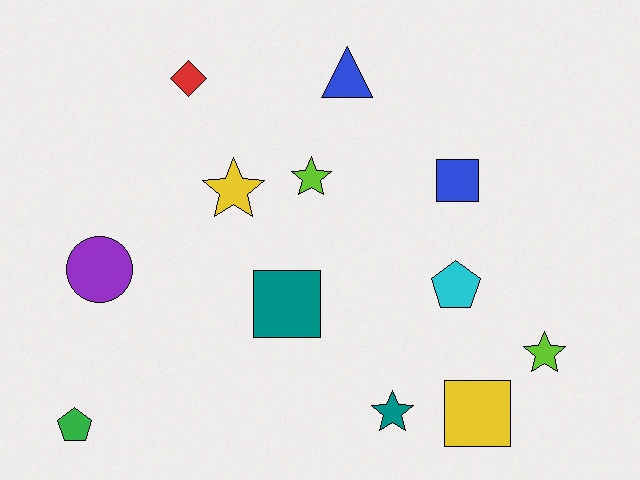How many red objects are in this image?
There is 1 red object.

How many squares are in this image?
There are 3 squares.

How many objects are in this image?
There are 12 objects.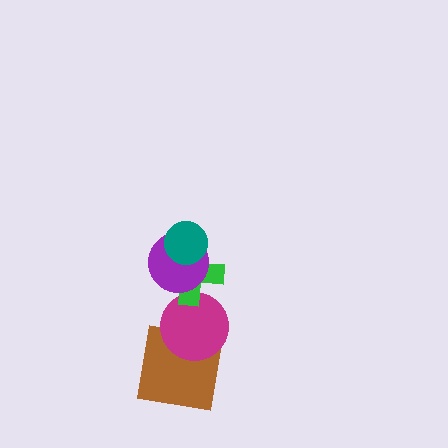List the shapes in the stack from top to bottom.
From top to bottom: the teal circle, the purple circle, the green cross, the magenta circle, the brown square.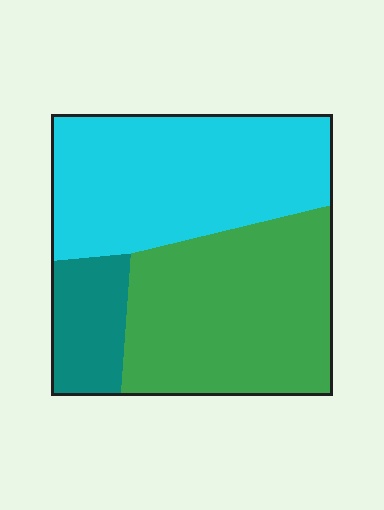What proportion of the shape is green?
Green covers roughly 45% of the shape.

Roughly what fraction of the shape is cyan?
Cyan takes up between a third and a half of the shape.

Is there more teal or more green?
Green.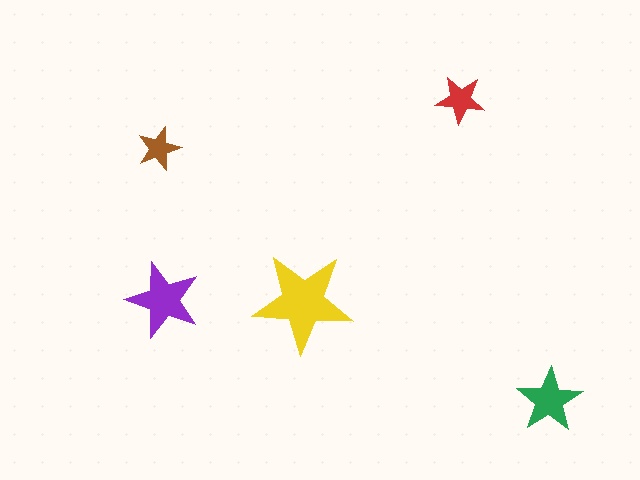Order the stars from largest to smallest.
the yellow one, the purple one, the green one, the red one, the brown one.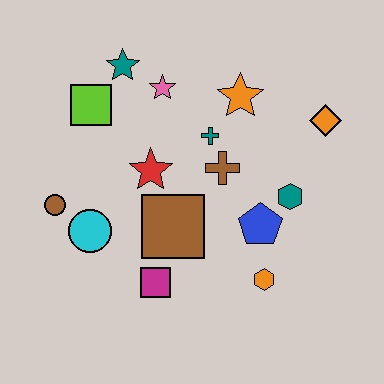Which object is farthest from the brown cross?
The brown circle is farthest from the brown cross.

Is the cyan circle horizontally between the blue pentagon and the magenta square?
No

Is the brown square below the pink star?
Yes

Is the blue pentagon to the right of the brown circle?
Yes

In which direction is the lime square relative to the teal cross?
The lime square is to the left of the teal cross.